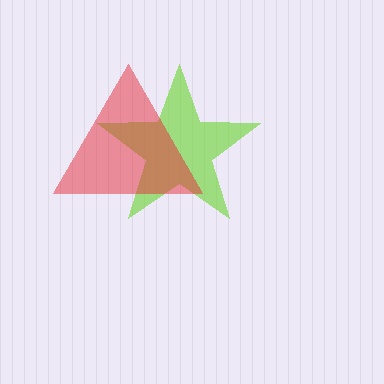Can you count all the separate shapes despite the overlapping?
Yes, there are 2 separate shapes.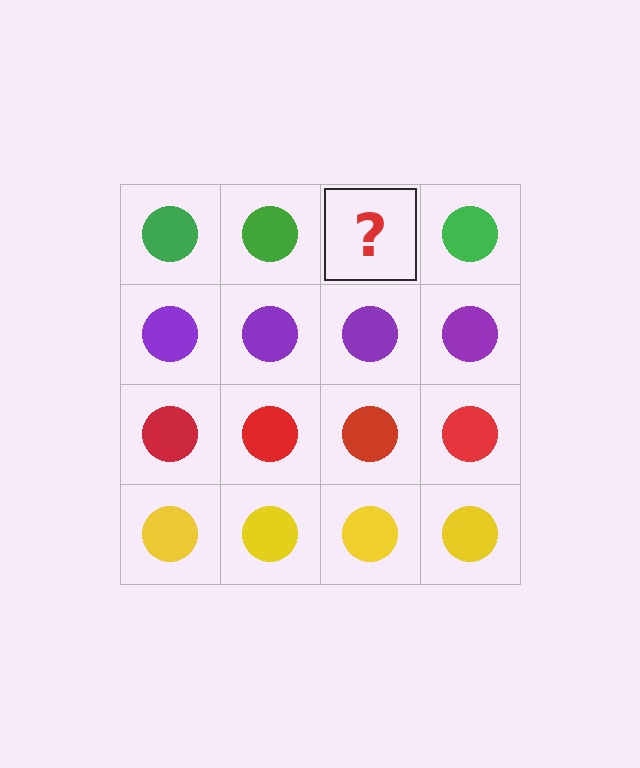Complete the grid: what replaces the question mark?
The question mark should be replaced with a green circle.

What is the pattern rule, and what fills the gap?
The rule is that each row has a consistent color. The gap should be filled with a green circle.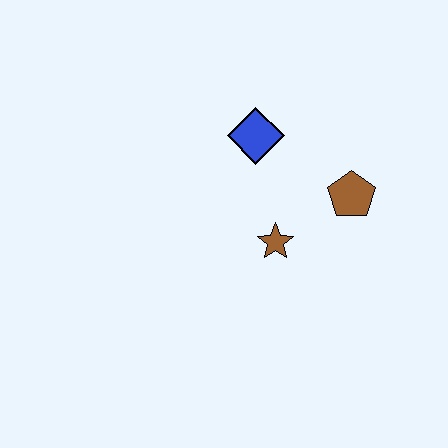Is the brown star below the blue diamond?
Yes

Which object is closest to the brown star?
The brown pentagon is closest to the brown star.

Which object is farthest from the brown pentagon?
The blue diamond is farthest from the brown pentagon.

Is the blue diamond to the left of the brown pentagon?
Yes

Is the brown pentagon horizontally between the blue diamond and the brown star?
No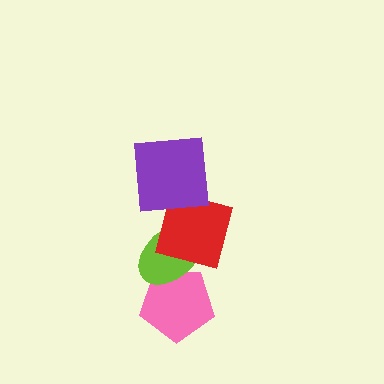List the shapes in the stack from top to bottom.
From top to bottom: the purple square, the red square, the lime ellipse, the pink pentagon.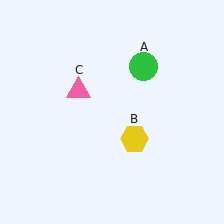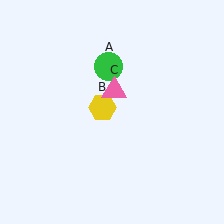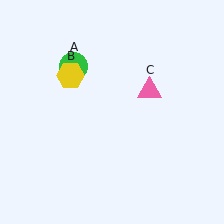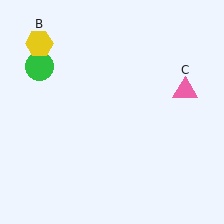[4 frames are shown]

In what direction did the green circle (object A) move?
The green circle (object A) moved left.